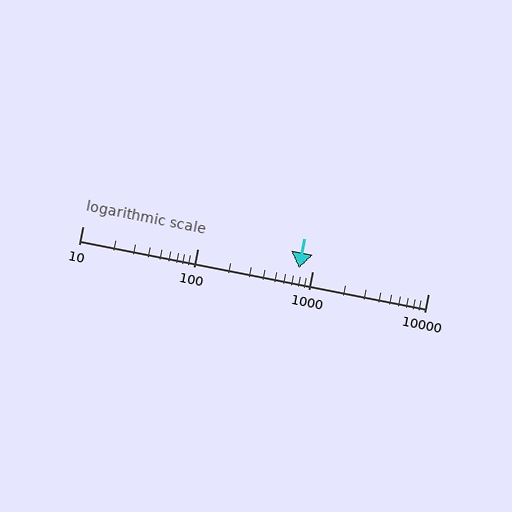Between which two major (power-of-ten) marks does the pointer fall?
The pointer is between 100 and 1000.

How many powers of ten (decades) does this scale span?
The scale spans 3 decades, from 10 to 10000.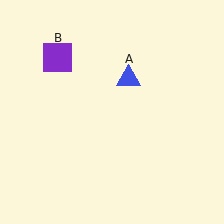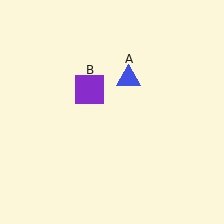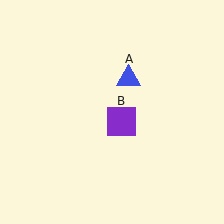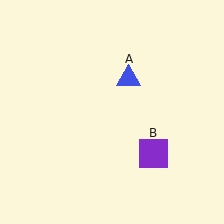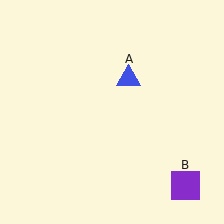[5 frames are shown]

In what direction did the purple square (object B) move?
The purple square (object B) moved down and to the right.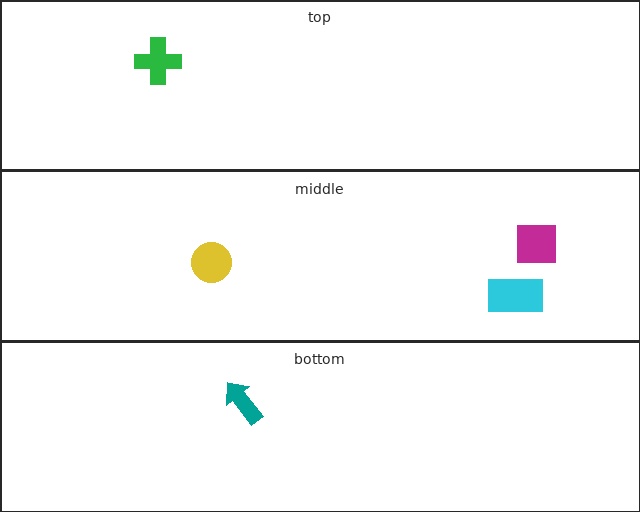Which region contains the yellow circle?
The middle region.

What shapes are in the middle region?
The yellow circle, the cyan rectangle, the magenta square.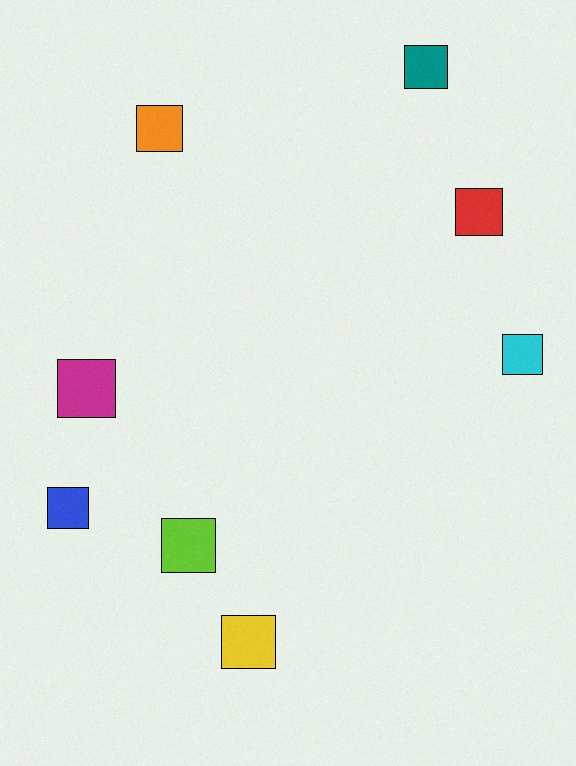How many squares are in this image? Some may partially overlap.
There are 8 squares.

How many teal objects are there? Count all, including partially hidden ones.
There is 1 teal object.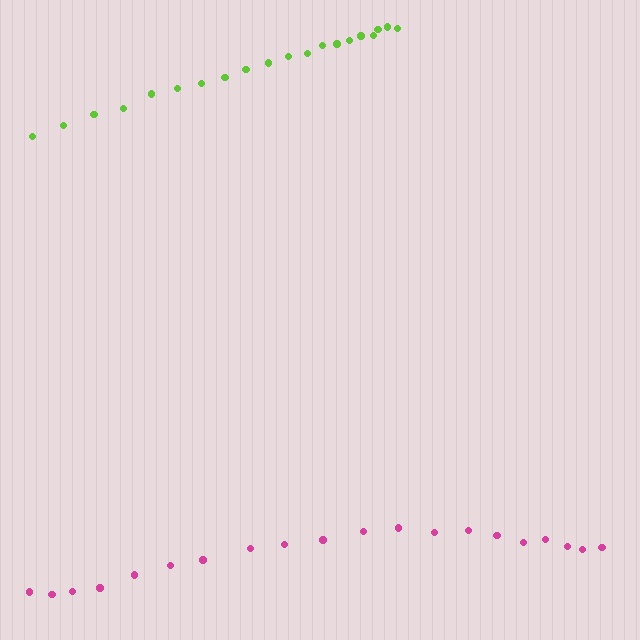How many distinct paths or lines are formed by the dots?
There are 2 distinct paths.